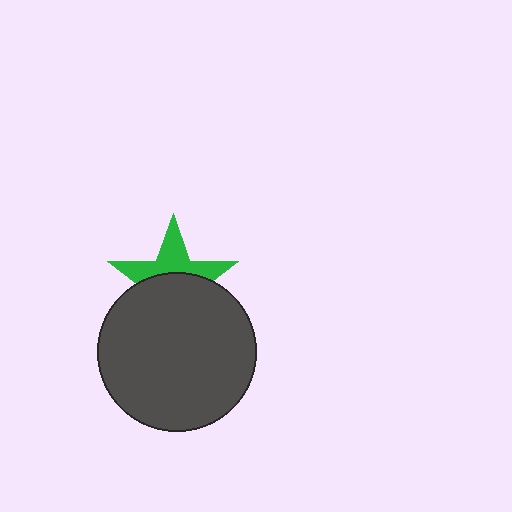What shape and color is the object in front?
The object in front is a dark gray circle.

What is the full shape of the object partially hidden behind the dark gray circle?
The partially hidden object is a green star.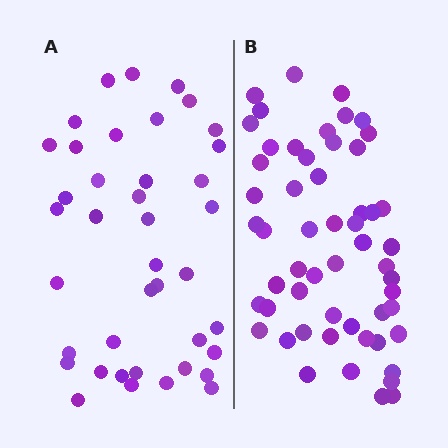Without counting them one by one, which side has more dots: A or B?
Region B (the right region) has more dots.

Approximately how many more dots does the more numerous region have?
Region B has approximately 15 more dots than region A.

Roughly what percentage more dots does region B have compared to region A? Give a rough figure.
About 40% more.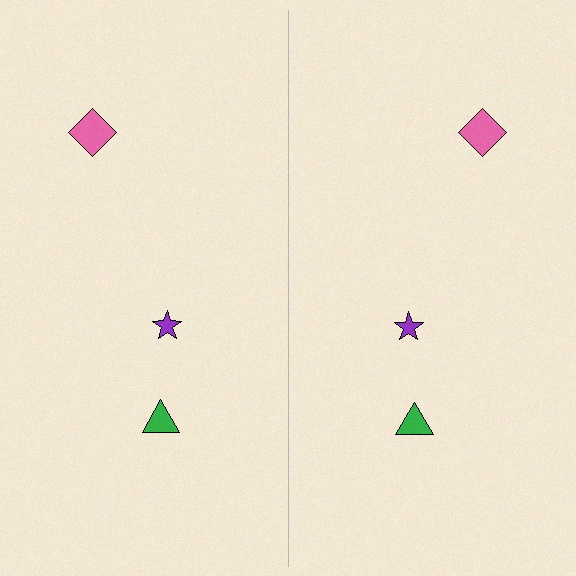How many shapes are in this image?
There are 6 shapes in this image.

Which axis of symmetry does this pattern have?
The pattern has a vertical axis of symmetry running through the center of the image.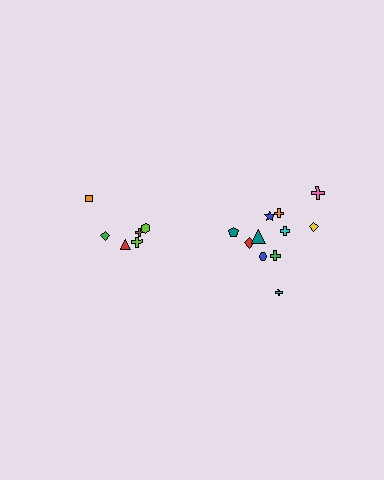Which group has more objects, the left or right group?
The right group.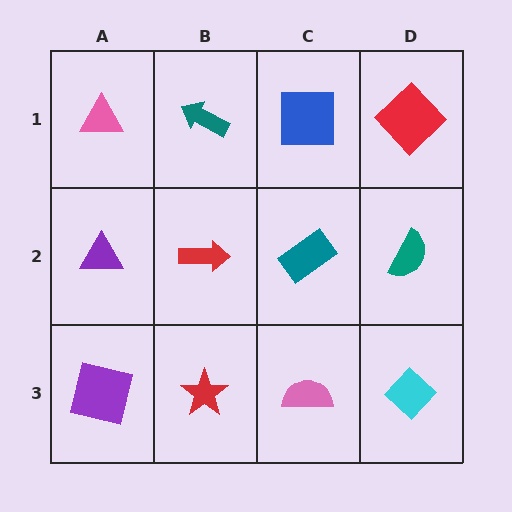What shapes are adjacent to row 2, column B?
A teal arrow (row 1, column B), a red star (row 3, column B), a purple triangle (row 2, column A), a teal rectangle (row 2, column C).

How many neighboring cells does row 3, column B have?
3.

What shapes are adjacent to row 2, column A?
A pink triangle (row 1, column A), a purple square (row 3, column A), a red arrow (row 2, column B).